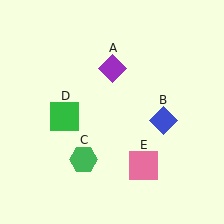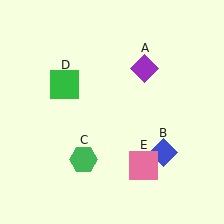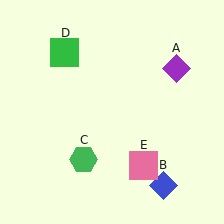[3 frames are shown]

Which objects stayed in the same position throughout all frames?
Green hexagon (object C) and pink square (object E) remained stationary.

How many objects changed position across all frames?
3 objects changed position: purple diamond (object A), blue diamond (object B), green square (object D).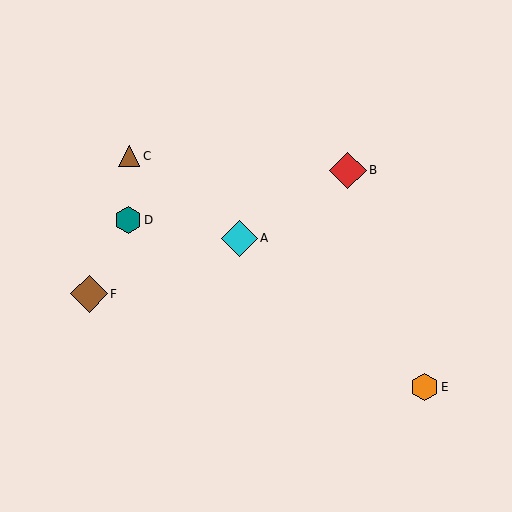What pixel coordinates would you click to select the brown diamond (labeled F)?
Click at (89, 294) to select the brown diamond F.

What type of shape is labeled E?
Shape E is an orange hexagon.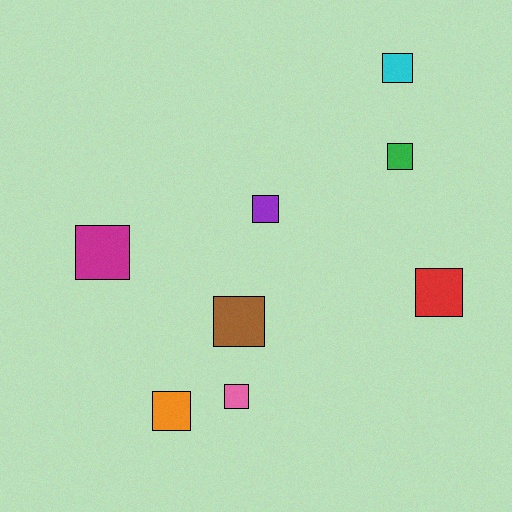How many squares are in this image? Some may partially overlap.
There are 8 squares.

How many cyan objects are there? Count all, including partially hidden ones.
There is 1 cyan object.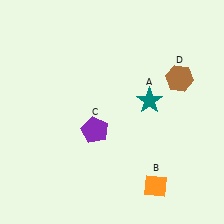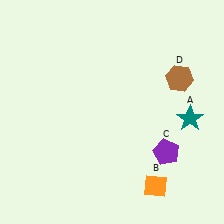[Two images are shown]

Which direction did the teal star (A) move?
The teal star (A) moved right.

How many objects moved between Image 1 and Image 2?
2 objects moved between the two images.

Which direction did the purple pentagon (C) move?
The purple pentagon (C) moved right.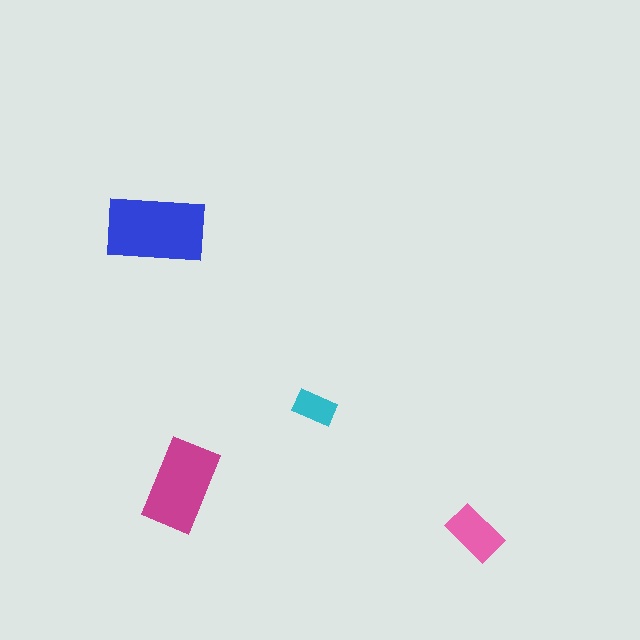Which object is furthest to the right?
The pink rectangle is rightmost.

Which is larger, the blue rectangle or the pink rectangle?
The blue one.